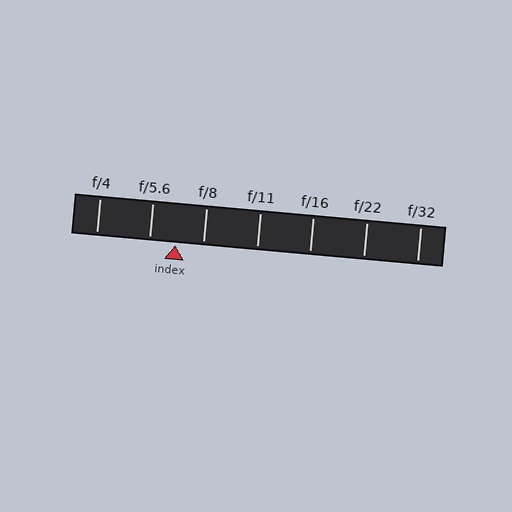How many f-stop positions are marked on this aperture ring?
There are 7 f-stop positions marked.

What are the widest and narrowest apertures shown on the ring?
The widest aperture shown is f/4 and the narrowest is f/32.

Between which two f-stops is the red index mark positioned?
The index mark is between f/5.6 and f/8.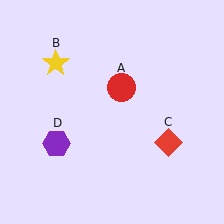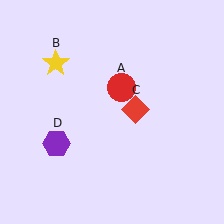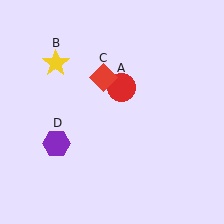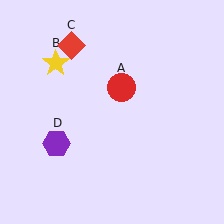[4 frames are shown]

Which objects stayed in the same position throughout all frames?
Red circle (object A) and yellow star (object B) and purple hexagon (object D) remained stationary.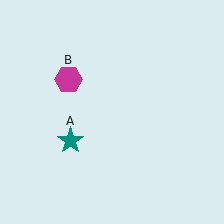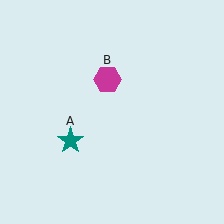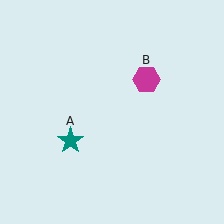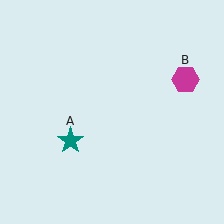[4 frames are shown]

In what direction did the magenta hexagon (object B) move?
The magenta hexagon (object B) moved right.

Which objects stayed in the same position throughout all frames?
Teal star (object A) remained stationary.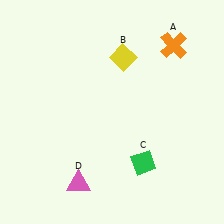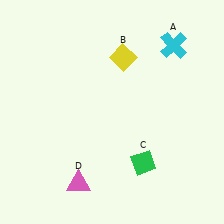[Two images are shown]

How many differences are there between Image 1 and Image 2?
There is 1 difference between the two images.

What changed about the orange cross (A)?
In Image 1, A is orange. In Image 2, it changed to cyan.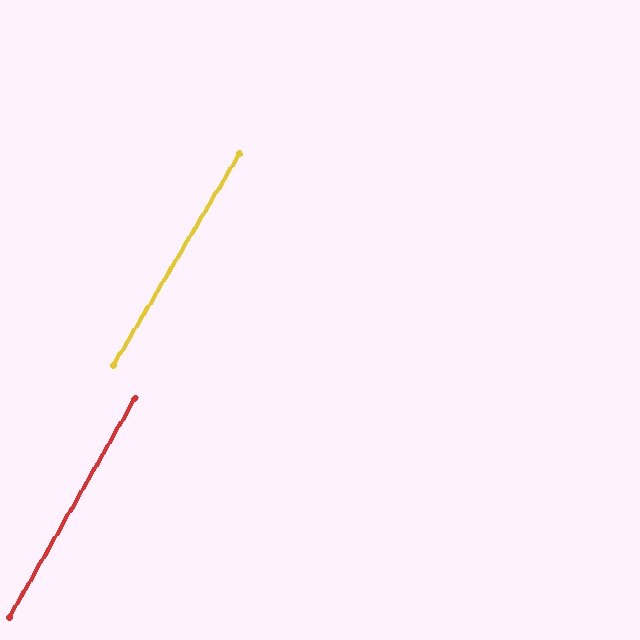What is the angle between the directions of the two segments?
Approximately 1 degree.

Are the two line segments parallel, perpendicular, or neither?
Parallel — their directions differ by only 0.9°.